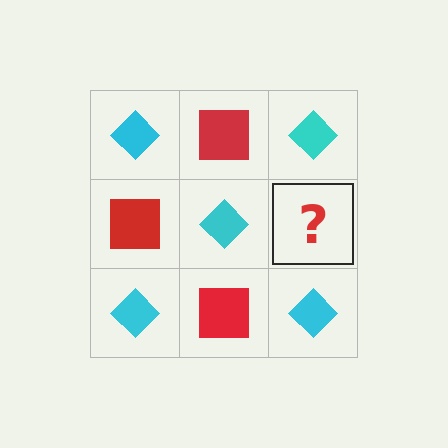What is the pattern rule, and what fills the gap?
The rule is that it alternates cyan diamond and red square in a checkerboard pattern. The gap should be filled with a red square.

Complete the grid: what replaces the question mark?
The question mark should be replaced with a red square.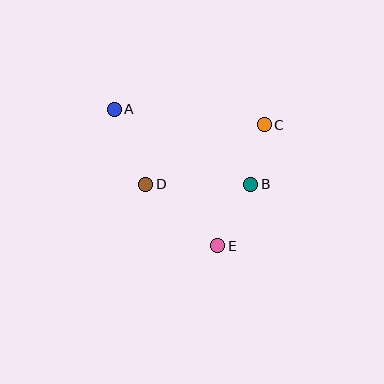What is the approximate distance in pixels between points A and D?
The distance between A and D is approximately 81 pixels.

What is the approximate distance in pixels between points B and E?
The distance between B and E is approximately 70 pixels.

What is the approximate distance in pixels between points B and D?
The distance between B and D is approximately 105 pixels.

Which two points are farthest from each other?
Points A and E are farthest from each other.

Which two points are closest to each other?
Points B and C are closest to each other.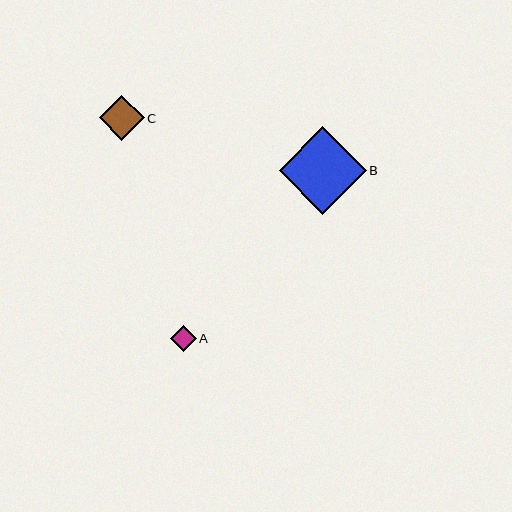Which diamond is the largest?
Diamond B is the largest with a size of approximately 87 pixels.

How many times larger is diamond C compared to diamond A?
Diamond C is approximately 1.7 times the size of diamond A.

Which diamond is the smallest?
Diamond A is the smallest with a size of approximately 26 pixels.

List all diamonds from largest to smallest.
From largest to smallest: B, C, A.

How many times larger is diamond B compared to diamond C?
Diamond B is approximately 2.0 times the size of diamond C.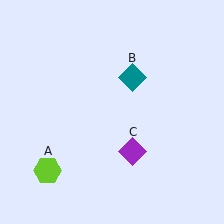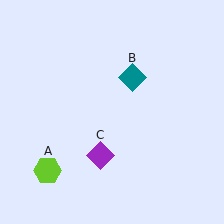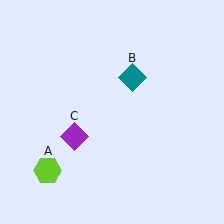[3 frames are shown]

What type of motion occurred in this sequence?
The purple diamond (object C) rotated clockwise around the center of the scene.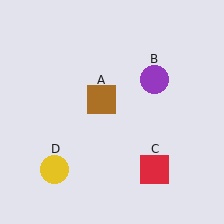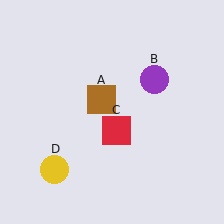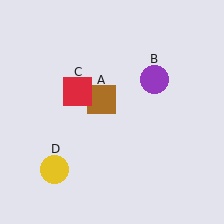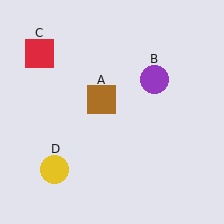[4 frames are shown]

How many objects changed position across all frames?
1 object changed position: red square (object C).